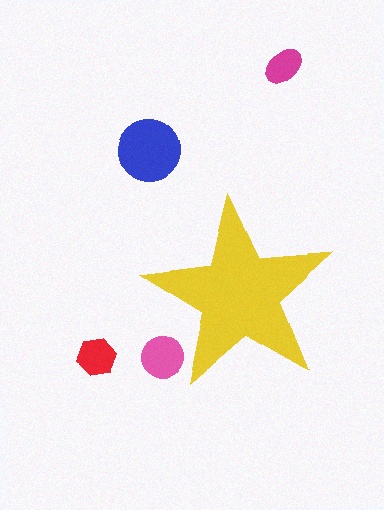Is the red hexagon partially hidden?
No, the red hexagon is fully visible.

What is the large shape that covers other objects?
A yellow star.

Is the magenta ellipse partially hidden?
No, the magenta ellipse is fully visible.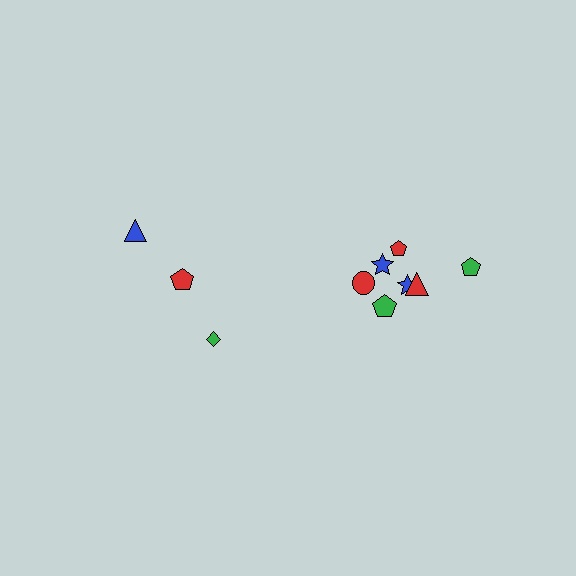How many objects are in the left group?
There are 3 objects.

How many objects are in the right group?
There are 7 objects.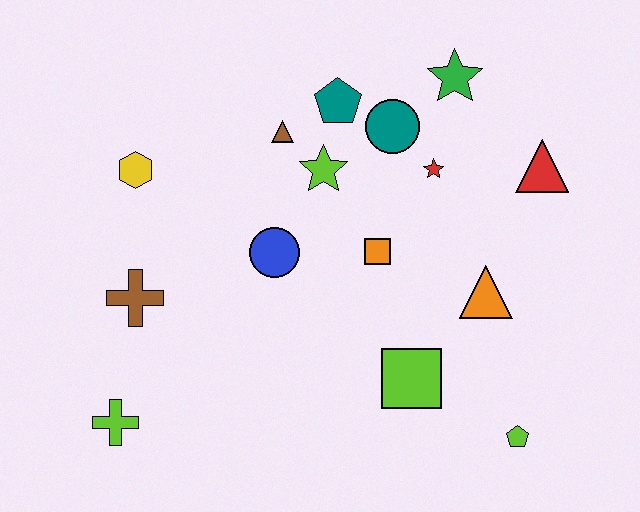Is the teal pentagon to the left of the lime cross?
No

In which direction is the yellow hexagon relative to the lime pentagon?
The yellow hexagon is to the left of the lime pentagon.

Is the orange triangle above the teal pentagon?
No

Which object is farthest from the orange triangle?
The lime cross is farthest from the orange triangle.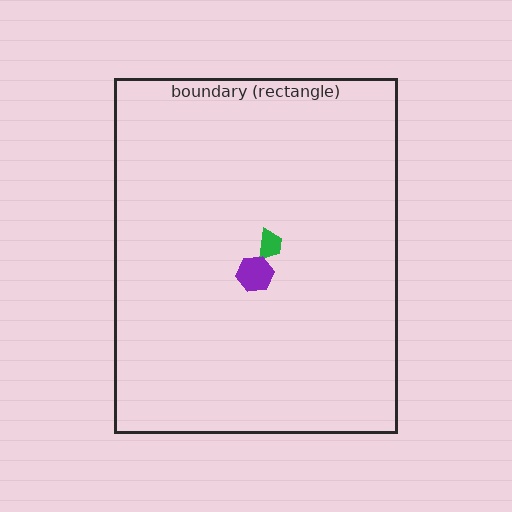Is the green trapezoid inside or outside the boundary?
Inside.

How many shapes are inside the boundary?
2 inside, 0 outside.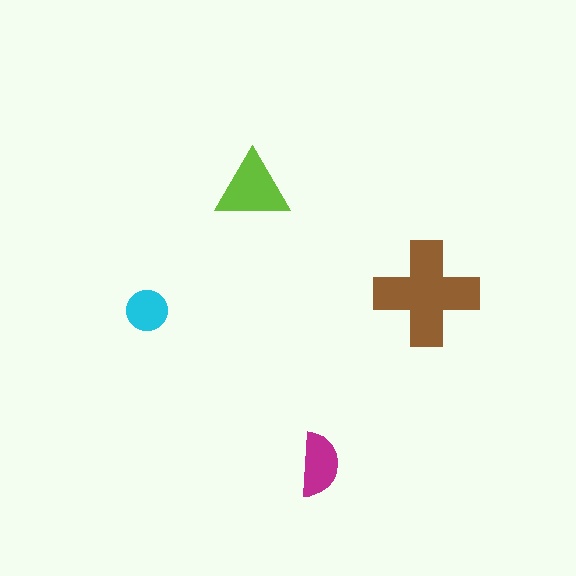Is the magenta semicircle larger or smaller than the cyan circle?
Larger.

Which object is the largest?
The brown cross.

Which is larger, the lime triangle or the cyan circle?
The lime triangle.